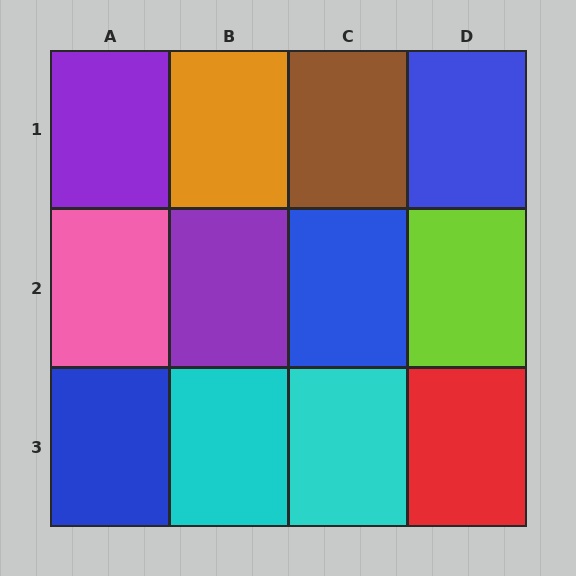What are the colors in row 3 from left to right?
Blue, cyan, cyan, red.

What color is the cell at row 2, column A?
Pink.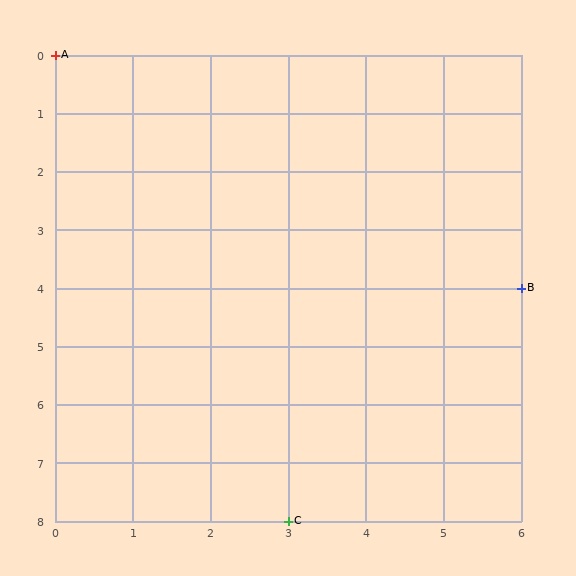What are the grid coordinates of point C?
Point C is at grid coordinates (3, 8).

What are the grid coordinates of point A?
Point A is at grid coordinates (0, 0).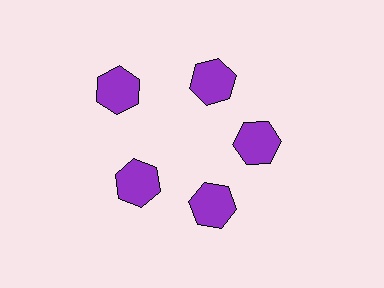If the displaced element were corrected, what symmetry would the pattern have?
It would have 5-fold rotational symmetry — the pattern would map onto itself every 72 degrees.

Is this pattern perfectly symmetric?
No. The 5 purple hexagons are arranged in a ring, but one element near the 10 o'clock position is pushed outward from the center, breaking the 5-fold rotational symmetry.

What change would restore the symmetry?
The symmetry would be restored by moving it inward, back onto the ring so that all 5 hexagons sit at equal angles and equal distance from the center.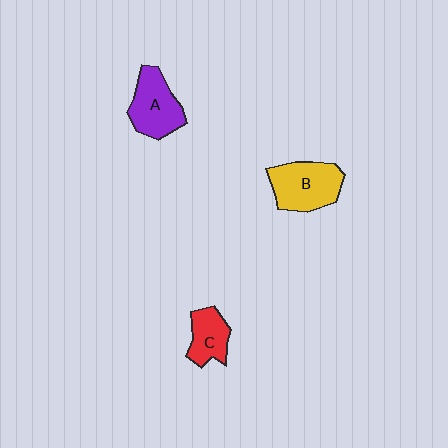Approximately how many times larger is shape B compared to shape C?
Approximately 1.6 times.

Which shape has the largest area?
Shape B (yellow).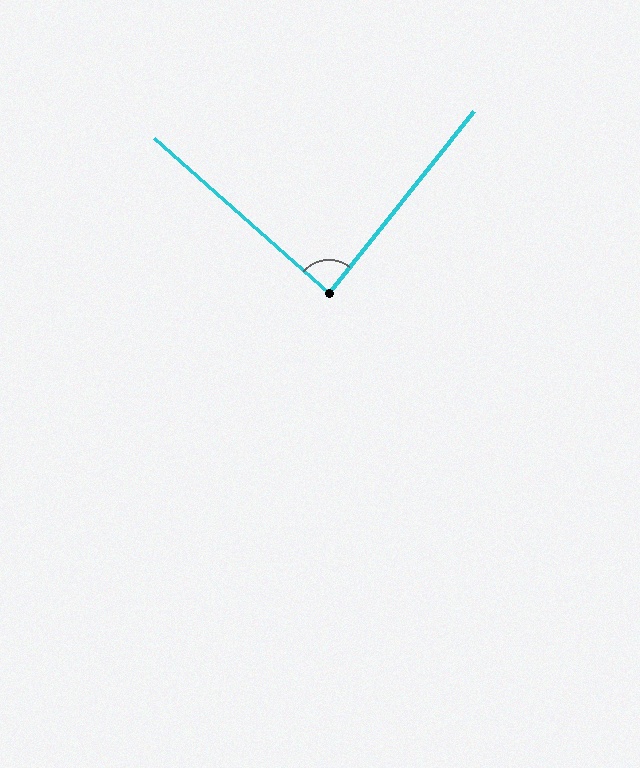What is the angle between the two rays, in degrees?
Approximately 87 degrees.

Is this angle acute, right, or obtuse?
It is approximately a right angle.